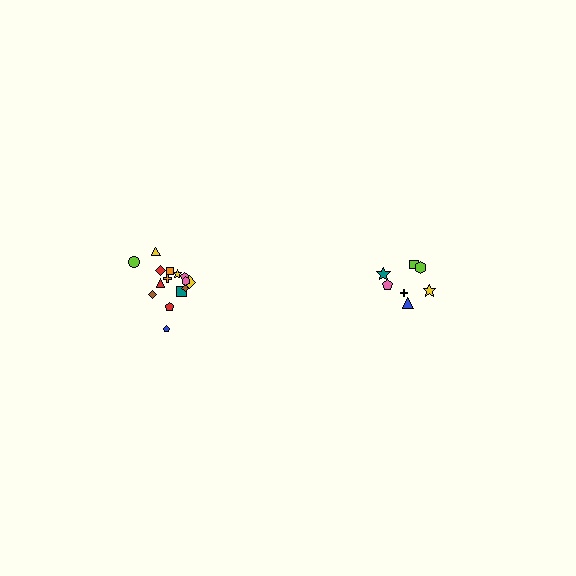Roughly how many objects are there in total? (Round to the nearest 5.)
Roughly 20 objects in total.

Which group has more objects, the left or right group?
The left group.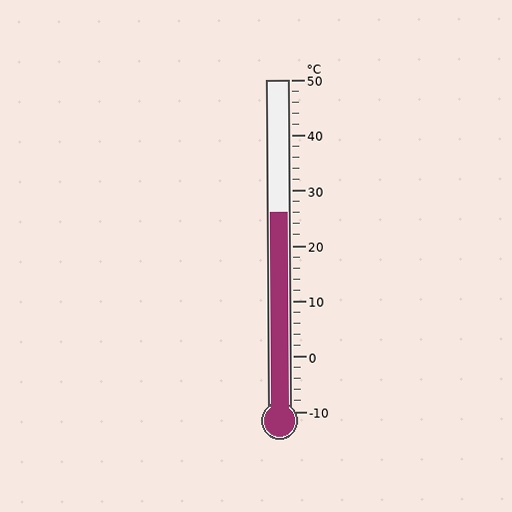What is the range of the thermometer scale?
The thermometer scale ranges from -10°C to 50°C.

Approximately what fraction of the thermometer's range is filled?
The thermometer is filled to approximately 60% of its range.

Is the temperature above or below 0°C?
The temperature is above 0°C.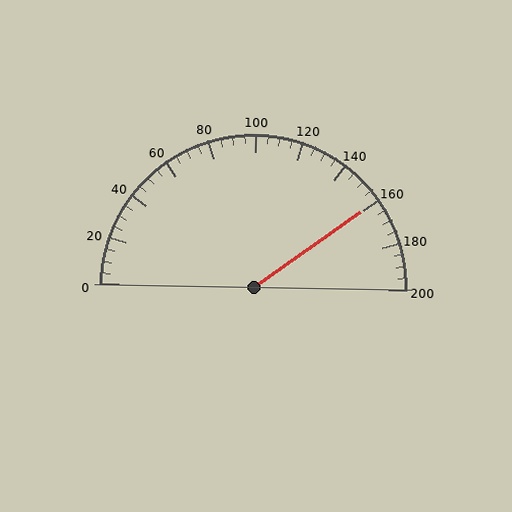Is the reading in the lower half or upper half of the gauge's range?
The reading is in the upper half of the range (0 to 200).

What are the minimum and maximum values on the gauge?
The gauge ranges from 0 to 200.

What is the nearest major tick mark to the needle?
The nearest major tick mark is 160.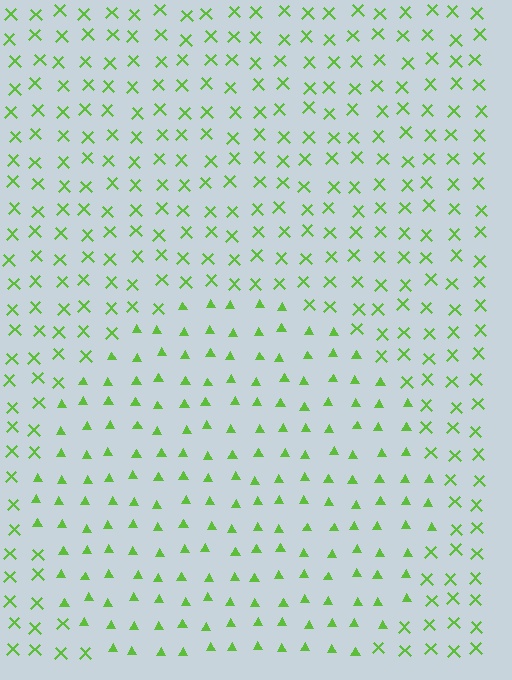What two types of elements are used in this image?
The image uses triangles inside the circle region and X marks outside it.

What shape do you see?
I see a circle.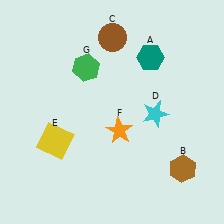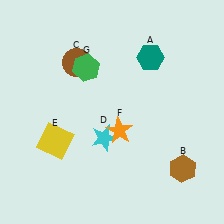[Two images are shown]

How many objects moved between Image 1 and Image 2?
2 objects moved between the two images.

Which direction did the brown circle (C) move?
The brown circle (C) moved left.